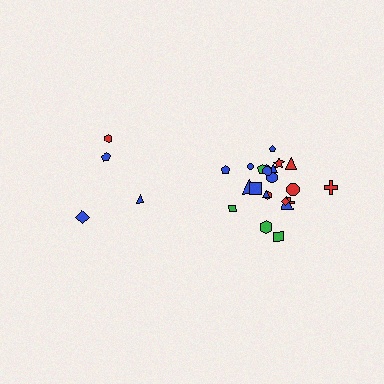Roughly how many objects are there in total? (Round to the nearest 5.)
Roughly 25 objects in total.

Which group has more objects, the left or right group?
The right group.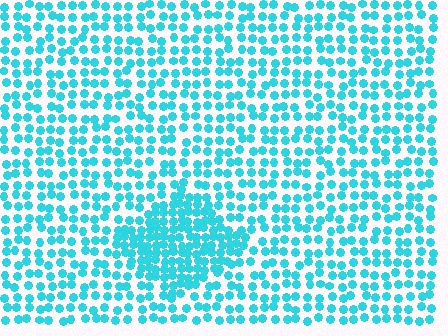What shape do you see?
I see a diamond.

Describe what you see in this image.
The image contains small cyan elements arranged at two different densities. A diamond-shaped region is visible where the elements are more densely packed than the surrounding area.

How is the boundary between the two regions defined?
The boundary is defined by a change in element density (approximately 1.9x ratio). All elements are the same color, size, and shape.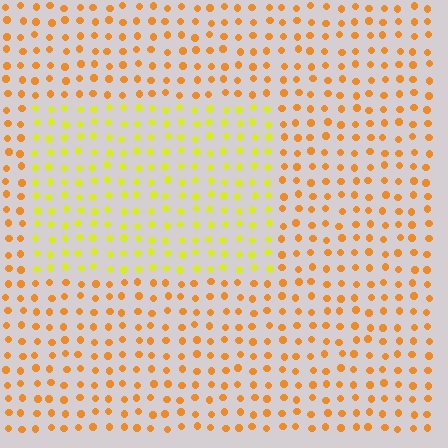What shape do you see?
I see a rectangle.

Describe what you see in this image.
The image is filled with small orange elements in a uniform arrangement. A rectangle-shaped region is visible where the elements are tinted to a slightly different hue, forming a subtle color boundary.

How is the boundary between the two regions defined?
The boundary is defined purely by a slight shift in hue (about 36 degrees). Spacing, size, and orientation are identical on both sides.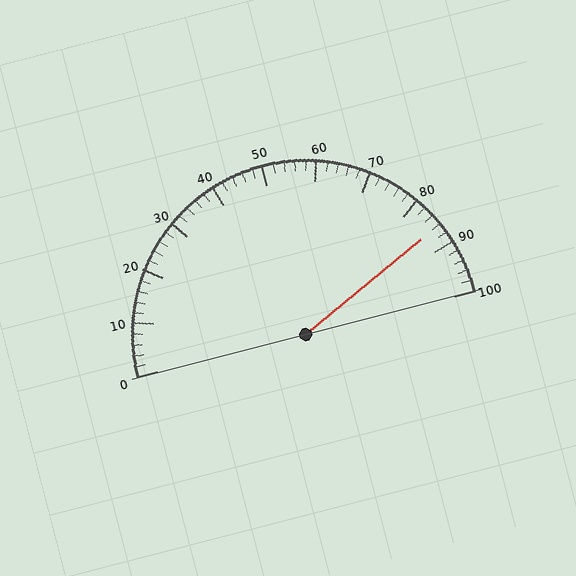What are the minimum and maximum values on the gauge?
The gauge ranges from 0 to 100.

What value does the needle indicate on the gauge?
The needle indicates approximately 86.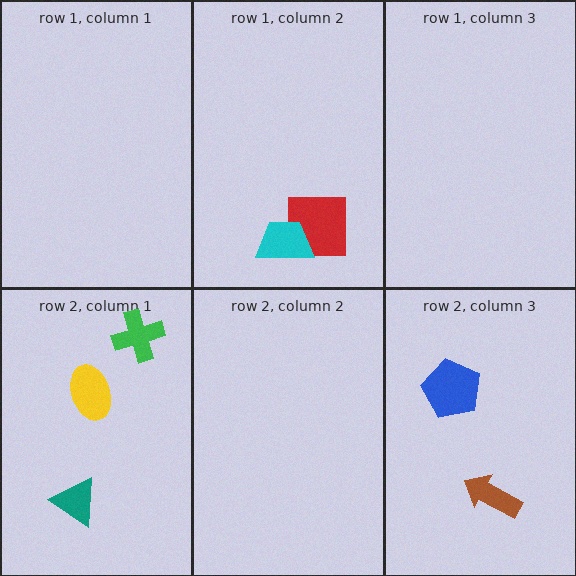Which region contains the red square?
The row 1, column 2 region.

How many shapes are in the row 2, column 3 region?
2.